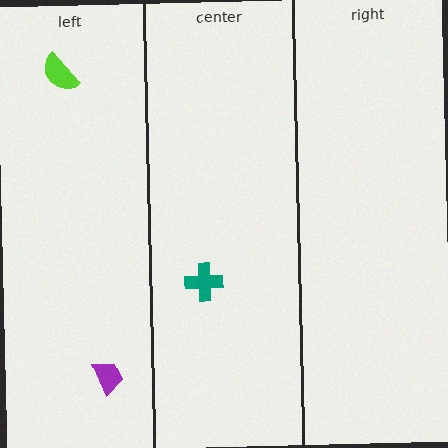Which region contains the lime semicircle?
The left region.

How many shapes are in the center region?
1.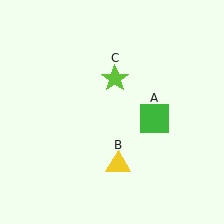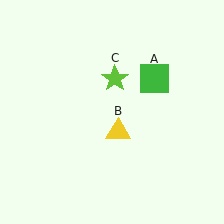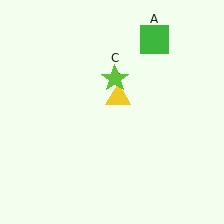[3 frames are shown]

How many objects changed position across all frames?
2 objects changed position: green square (object A), yellow triangle (object B).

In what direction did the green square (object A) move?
The green square (object A) moved up.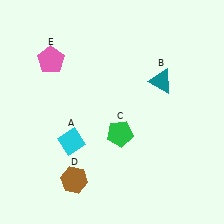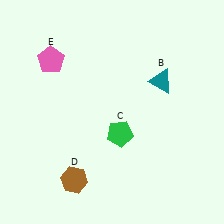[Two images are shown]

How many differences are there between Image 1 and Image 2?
There is 1 difference between the two images.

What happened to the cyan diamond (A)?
The cyan diamond (A) was removed in Image 2. It was in the bottom-left area of Image 1.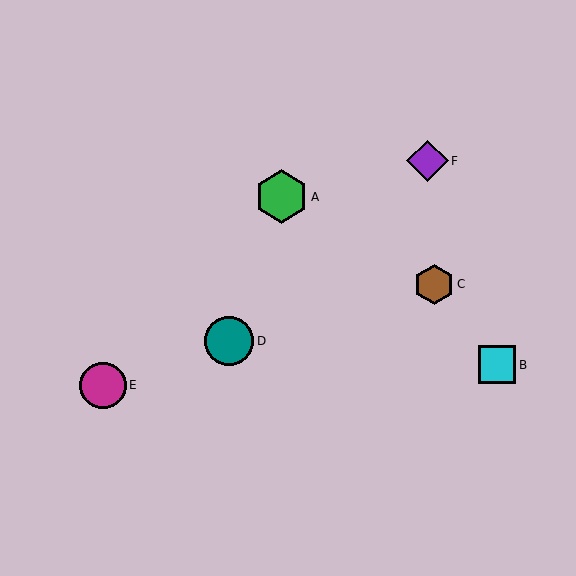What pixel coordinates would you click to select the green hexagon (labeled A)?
Click at (281, 197) to select the green hexagon A.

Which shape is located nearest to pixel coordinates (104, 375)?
The magenta circle (labeled E) at (103, 385) is nearest to that location.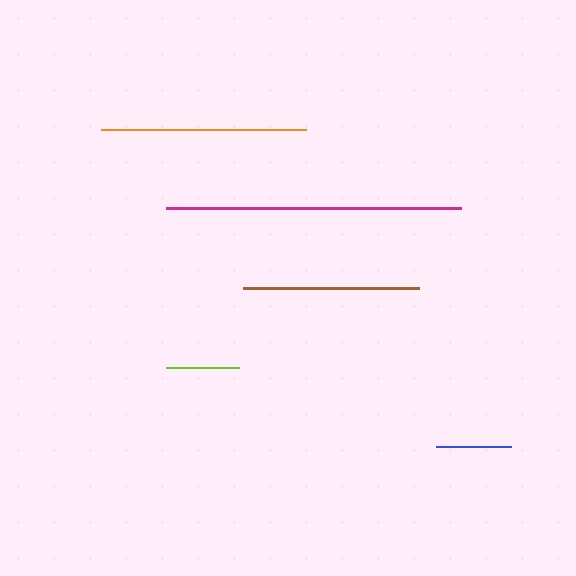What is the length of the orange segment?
The orange segment is approximately 205 pixels long.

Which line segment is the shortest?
The lime line is the shortest at approximately 73 pixels.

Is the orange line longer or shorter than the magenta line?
The magenta line is longer than the orange line.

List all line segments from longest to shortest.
From longest to shortest: magenta, orange, brown, blue, lime.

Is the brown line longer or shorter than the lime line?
The brown line is longer than the lime line.